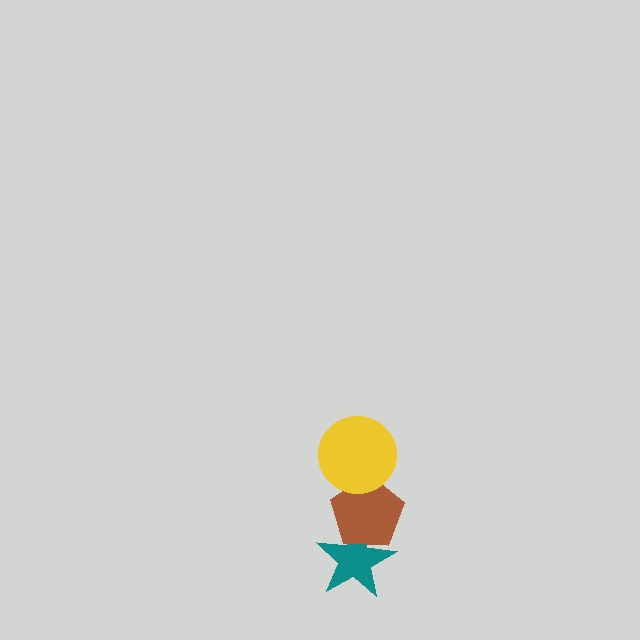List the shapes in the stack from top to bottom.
From top to bottom: the yellow circle, the brown pentagon, the teal star.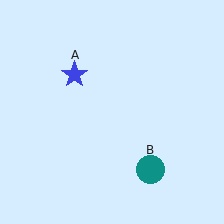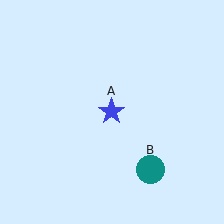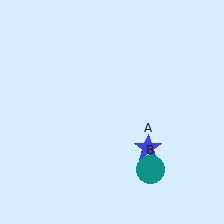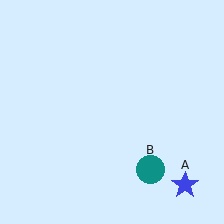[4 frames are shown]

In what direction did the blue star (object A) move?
The blue star (object A) moved down and to the right.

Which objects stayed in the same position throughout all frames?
Teal circle (object B) remained stationary.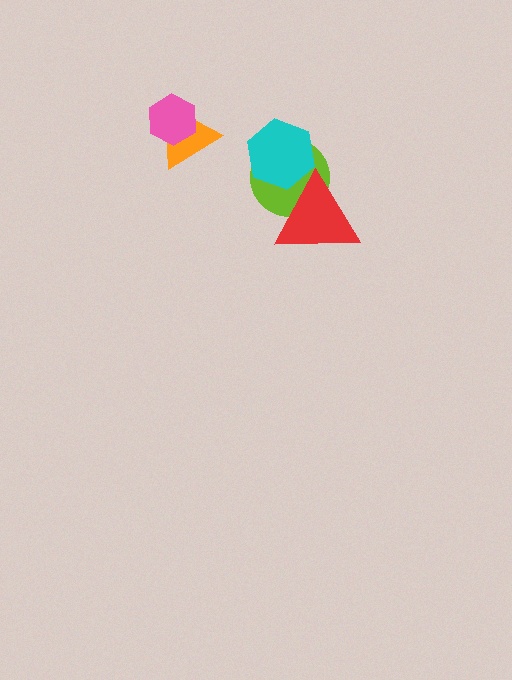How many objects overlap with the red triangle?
2 objects overlap with the red triangle.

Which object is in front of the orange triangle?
The pink hexagon is in front of the orange triangle.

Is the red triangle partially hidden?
No, no other shape covers it.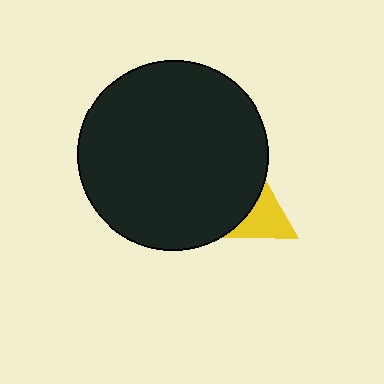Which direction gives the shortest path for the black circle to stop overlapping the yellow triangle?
Moving left gives the shortest separation.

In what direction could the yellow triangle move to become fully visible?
The yellow triangle could move right. That would shift it out from behind the black circle entirely.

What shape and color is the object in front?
The object in front is a black circle.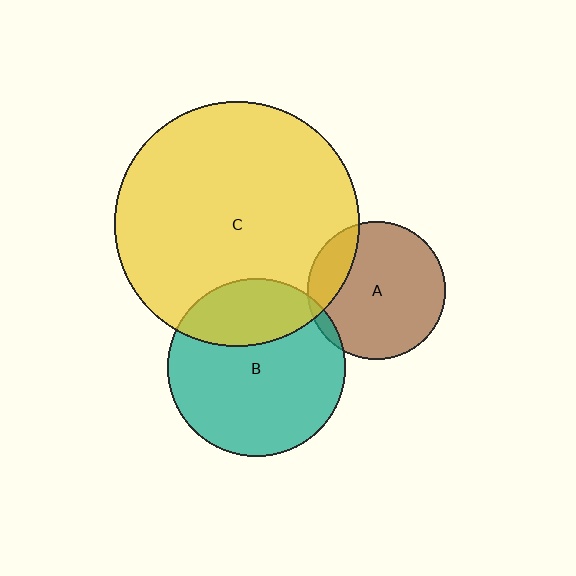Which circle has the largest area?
Circle C (yellow).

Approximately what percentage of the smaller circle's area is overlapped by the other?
Approximately 20%.